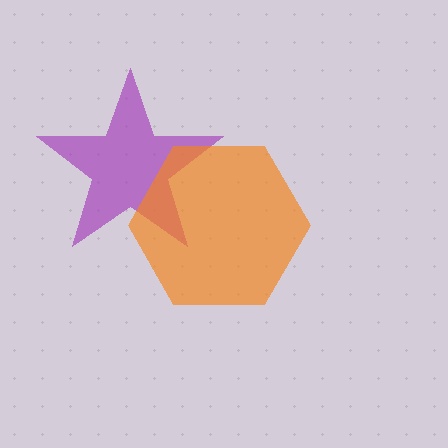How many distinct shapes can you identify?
There are 2 distinct shapes: a purple star, an orange hexagon.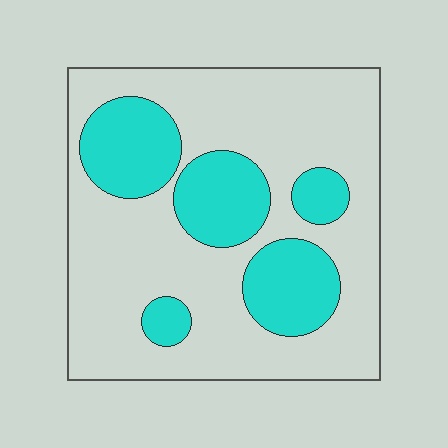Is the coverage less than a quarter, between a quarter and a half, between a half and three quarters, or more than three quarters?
Between a quarter and a half.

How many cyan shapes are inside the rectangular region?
5.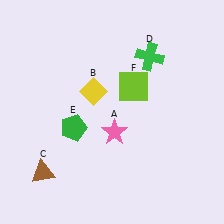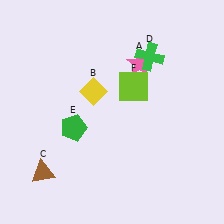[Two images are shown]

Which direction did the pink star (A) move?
The pink star (A) moved up.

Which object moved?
The pink star (A) moved up.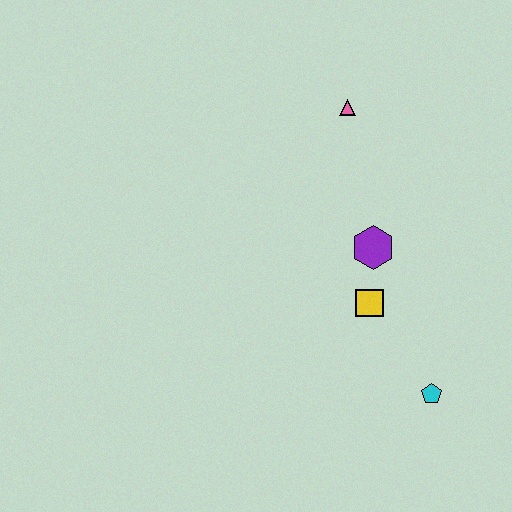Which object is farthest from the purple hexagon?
The cyan pentagon is farthest from the purple hexagon.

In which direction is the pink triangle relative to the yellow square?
The pink triangle is above the yellow square.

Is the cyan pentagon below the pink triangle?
Yes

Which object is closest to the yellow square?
The purple hexagon is closest to the yellow square.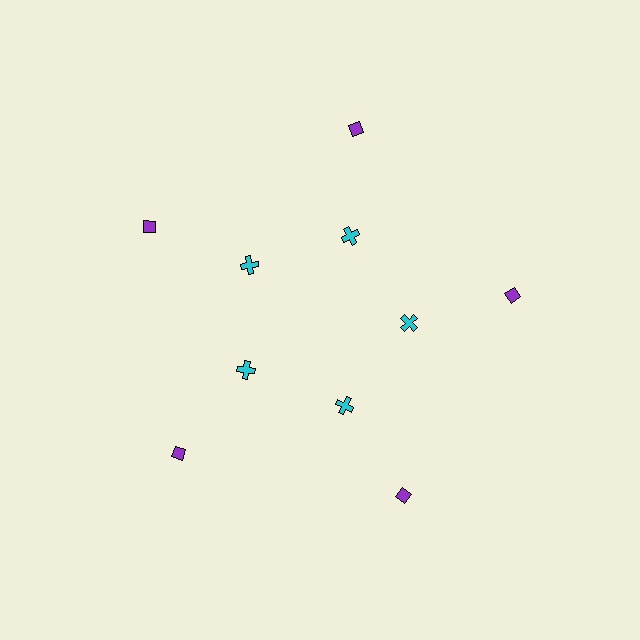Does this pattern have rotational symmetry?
Yes, this pattern has 5-fold rotational symmetry. It looks the same after rotating 72 degrees around the center.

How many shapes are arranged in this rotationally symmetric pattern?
There are 10 shapes, arranged in 5 groups of 2.